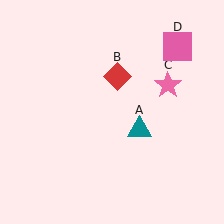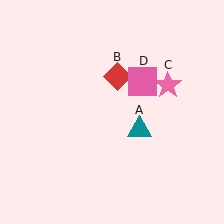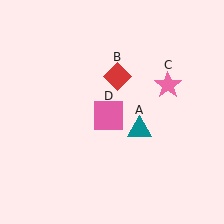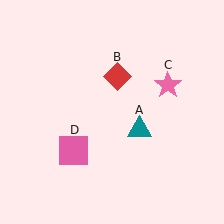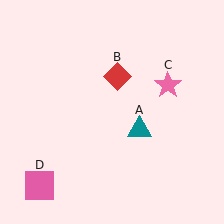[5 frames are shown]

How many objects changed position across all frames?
1 object changed position: pink square (object D).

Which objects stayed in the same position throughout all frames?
Teal triangle (object A) and red diamond (object B) and pink star (object C) remained stationary.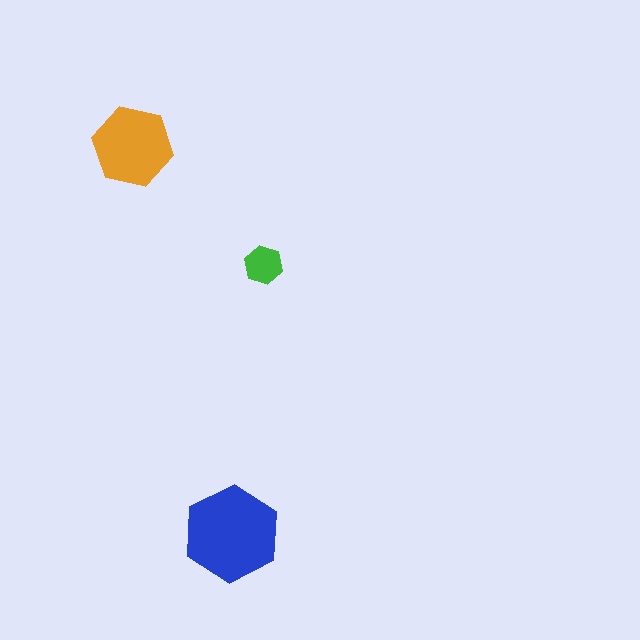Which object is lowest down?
The blue hexagon is bottommost.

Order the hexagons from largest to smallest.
the blue one, the orange one, the green one.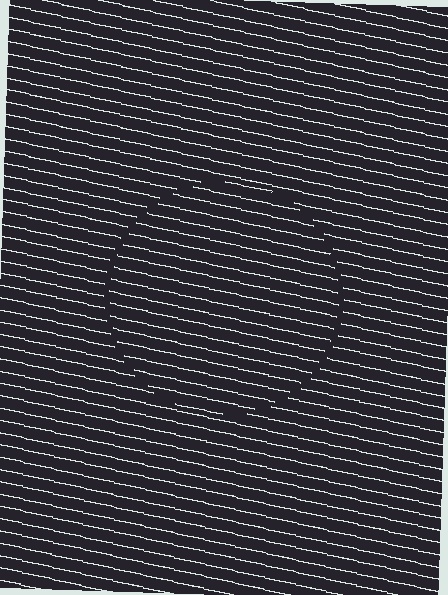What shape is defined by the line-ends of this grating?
An illusory circle. The interior of the shape contains the same grating, shifted by half a period — the contour is defined by the phase discontinuity where line-ends from the inner and outer gratings abut.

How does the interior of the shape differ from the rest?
The interior of the shape contains the same grating, shifted by half a period — the contour is defined by the phase discontinuity where line-ends from the inner and outer gratings abut.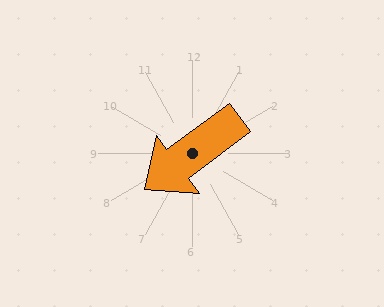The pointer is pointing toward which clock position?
Roughly 8 o'clock.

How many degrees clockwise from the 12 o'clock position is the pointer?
Approximately 233 degrees.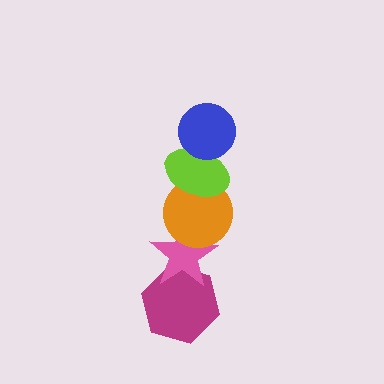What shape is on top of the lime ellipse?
The blue circle is on top of the lime ellipse.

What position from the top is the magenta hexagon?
The magenta hexagon is 5th from the top.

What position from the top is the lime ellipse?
The lime ellipse is 2nd from the top.